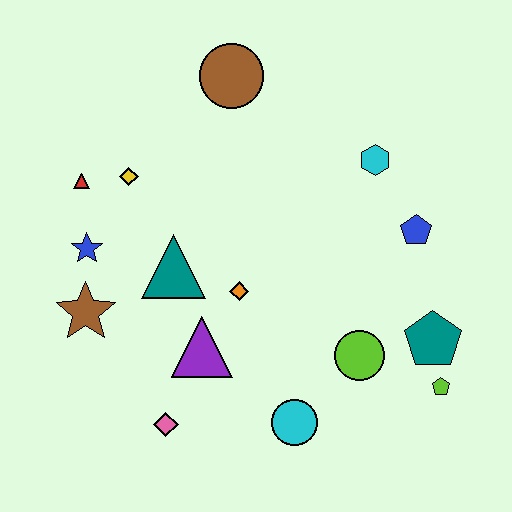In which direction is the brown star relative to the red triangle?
The brown star is below the red triangle.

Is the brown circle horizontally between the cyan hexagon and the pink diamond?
Yes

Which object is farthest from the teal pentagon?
The red triangle is farthest from the teal pentagon.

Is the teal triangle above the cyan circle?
Yes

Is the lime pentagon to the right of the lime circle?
Yes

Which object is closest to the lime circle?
The teal pentagon is closest to the lime circle.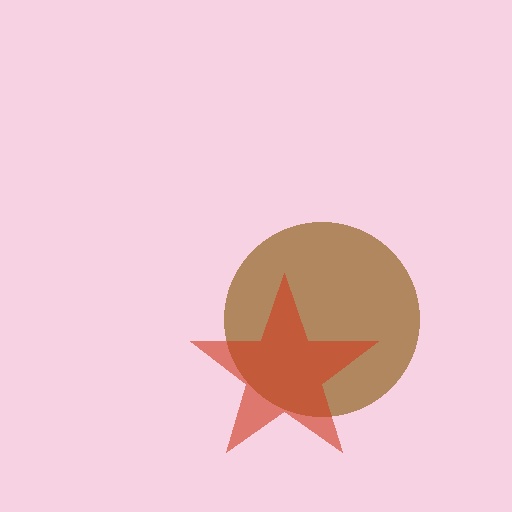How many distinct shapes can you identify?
There are 2 distinct shapes: a brown circle, a red star.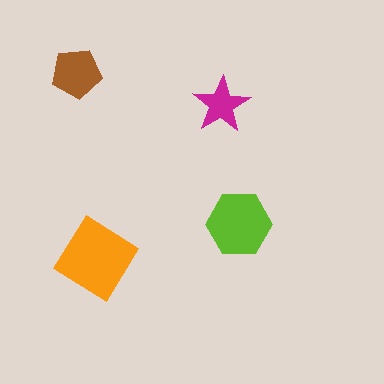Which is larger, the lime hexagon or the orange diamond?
The orange diamond.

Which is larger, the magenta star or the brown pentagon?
The brown pentagon.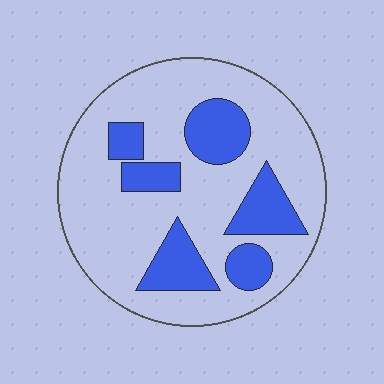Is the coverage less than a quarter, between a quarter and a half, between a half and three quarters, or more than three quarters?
Between a quarter and a half.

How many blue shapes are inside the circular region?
6.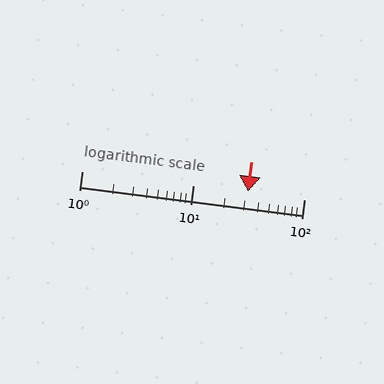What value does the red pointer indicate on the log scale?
The pointer indicates approximately 31.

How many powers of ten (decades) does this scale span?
The scale spans 2 decades, from 1 to 100.